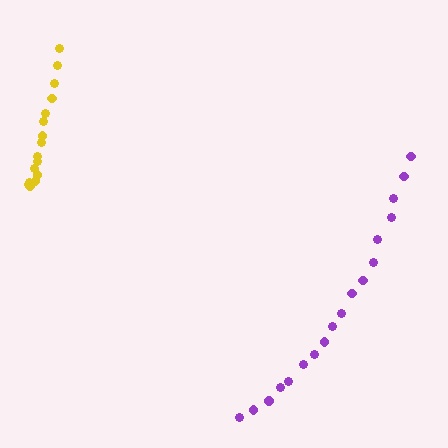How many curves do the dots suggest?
There are 2 distinct paths.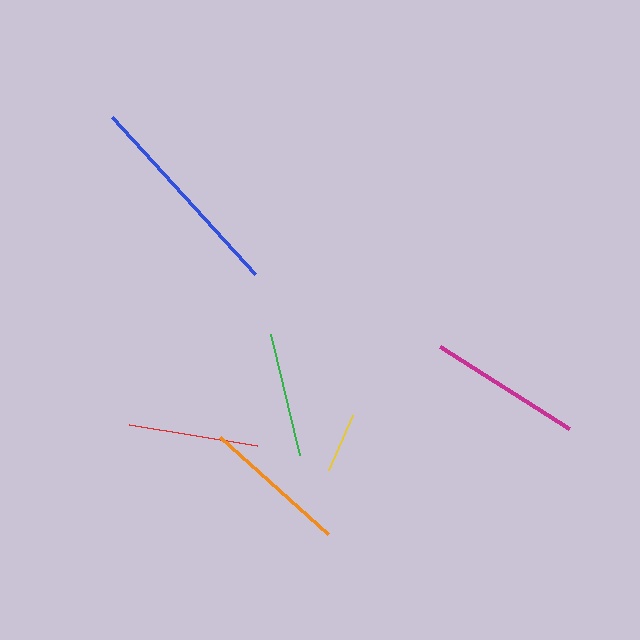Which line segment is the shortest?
The yellow line is the shortest at approximately 60 pixels.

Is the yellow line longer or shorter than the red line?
The red line is longer than the yellow line.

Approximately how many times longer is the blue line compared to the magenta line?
The blue line is approximately 1.4 times the length of the magenta line.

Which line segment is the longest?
The blue line is the longest at approximately 213 pixels.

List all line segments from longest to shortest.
From longest to shortest: blue, magenta, orange, red, green, yellow.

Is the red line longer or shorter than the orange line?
The orange line is longer than the red line.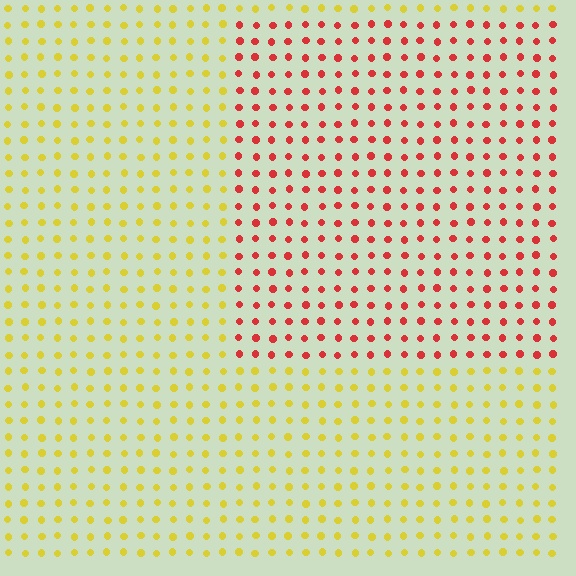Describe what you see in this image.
The image is filled with small yellow elements in a uniform arrangement. A rectangle-shaped region is visible where the elements are tinted to a slightly different hue, forming a subtle color boundary.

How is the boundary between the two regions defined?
The boundary is defined purely by a slight shift in hue (about 59 degrees). Spacing, size, and orientation are identical on both sides.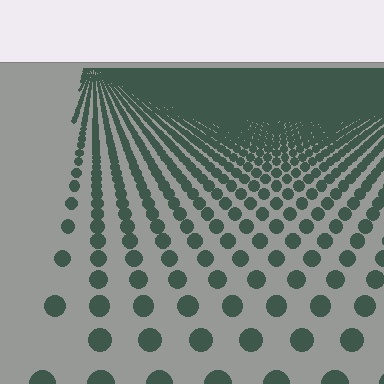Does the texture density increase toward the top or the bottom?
Density increases toward the top.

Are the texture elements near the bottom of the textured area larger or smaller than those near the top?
Larger. Near the bottom, elements are closer to the viewer and appear at a bigger on-screen size.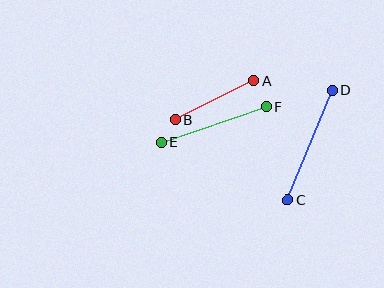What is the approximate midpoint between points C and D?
The midpoint is at approximately (310, 145) pixels.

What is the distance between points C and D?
The distance is approximately 118 pixels.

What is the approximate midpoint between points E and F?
The midpoint is at approximately (214, 124) pixels.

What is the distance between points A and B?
The distance is approximately 87 pixels.